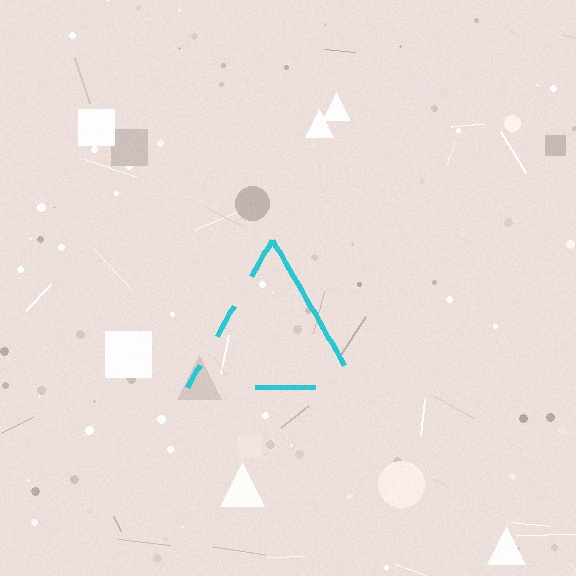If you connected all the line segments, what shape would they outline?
They would outline a triangle.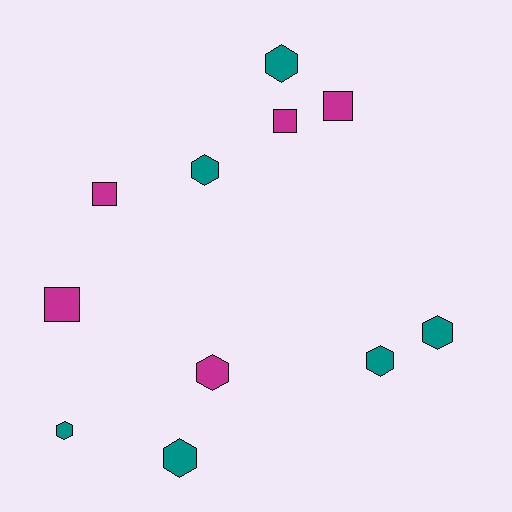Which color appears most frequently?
Teal, with 6 objects.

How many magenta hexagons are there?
There is 1 magenta hexagon.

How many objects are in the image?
There are 11 objects.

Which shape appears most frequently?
Hexagon, with 7 objects.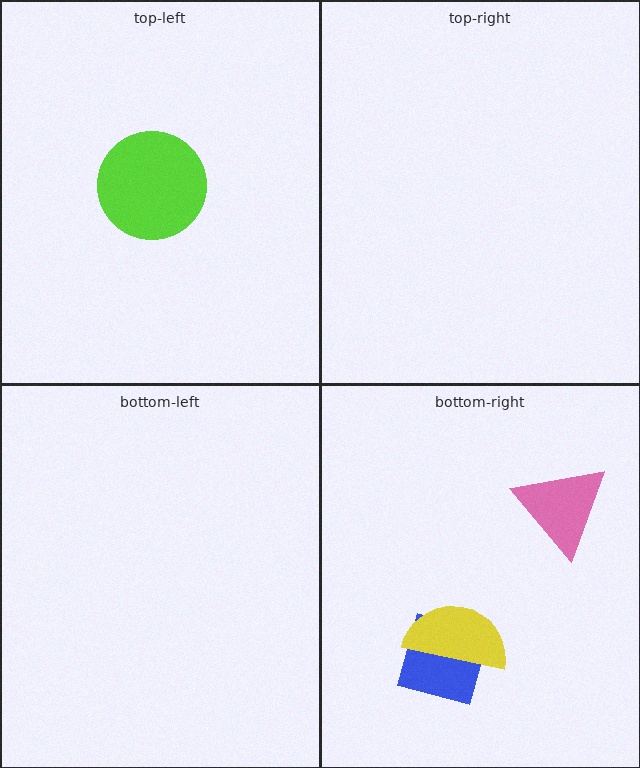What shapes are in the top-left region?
The lime circle.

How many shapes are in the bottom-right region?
3.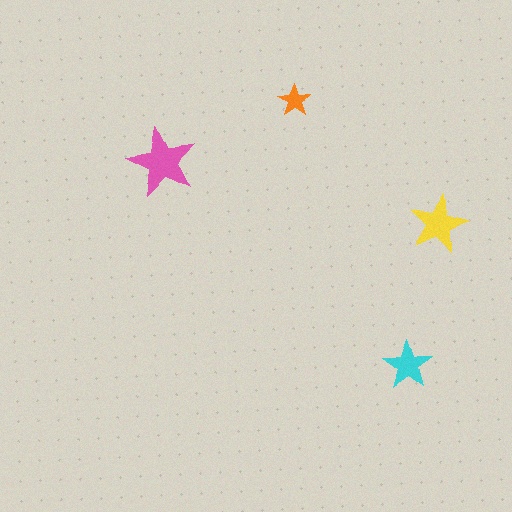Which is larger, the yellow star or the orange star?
The yellow one.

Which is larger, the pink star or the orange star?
The pink one.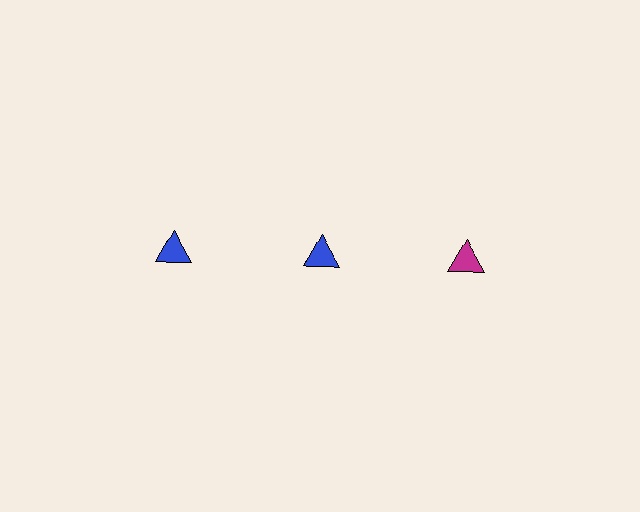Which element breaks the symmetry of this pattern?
The magenta triangle in the top row, center column breaks the symmetry. All other shapes are blue triangles.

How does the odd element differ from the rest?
It has a different color: magenta instead of blue.